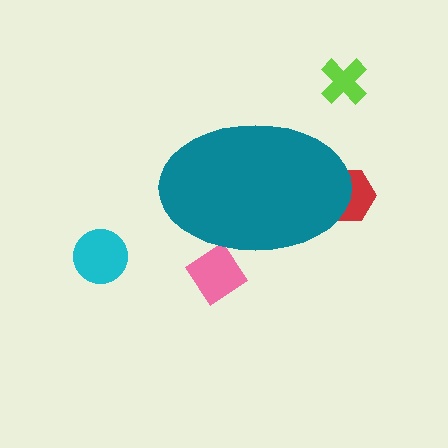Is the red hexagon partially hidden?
Yes, the red hexagon is partially hidden behind the teal ellipse.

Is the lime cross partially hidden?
No, the lime cross is fully visible.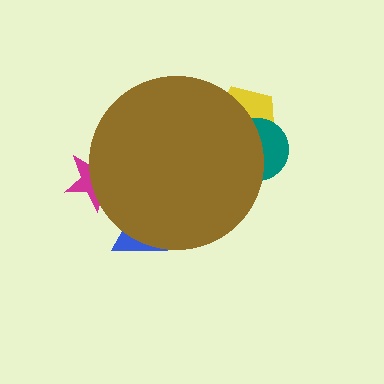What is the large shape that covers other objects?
A brown circle.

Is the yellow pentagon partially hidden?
Yes, the yellow pentagon is partially hidden behind the brown circle.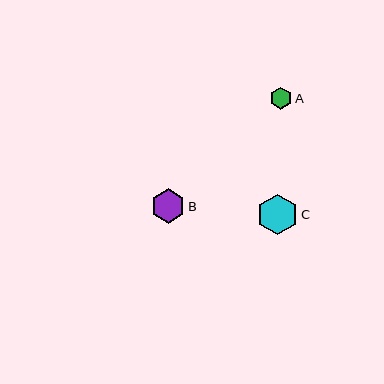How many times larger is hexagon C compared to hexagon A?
Hexagon C is approximately 1.9 times the size of hexagon A.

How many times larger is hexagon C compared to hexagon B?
Hexagon C is approximately 1.2 times the size of hexagon B.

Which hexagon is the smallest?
Hexagon A is the smallest with a size of approximately 22 pixels.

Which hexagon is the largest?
Hexagon C is the largest with a size of approximately 41 pixels.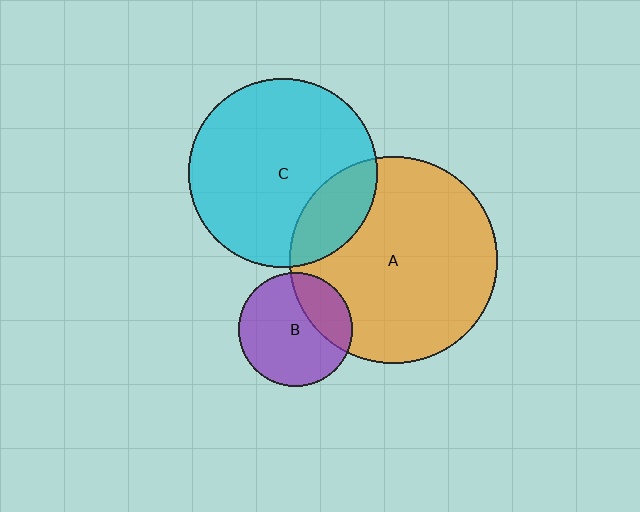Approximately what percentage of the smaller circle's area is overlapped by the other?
Approximately 25%.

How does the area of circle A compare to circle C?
Approximately 1.2 times.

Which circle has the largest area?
Circle A (orange).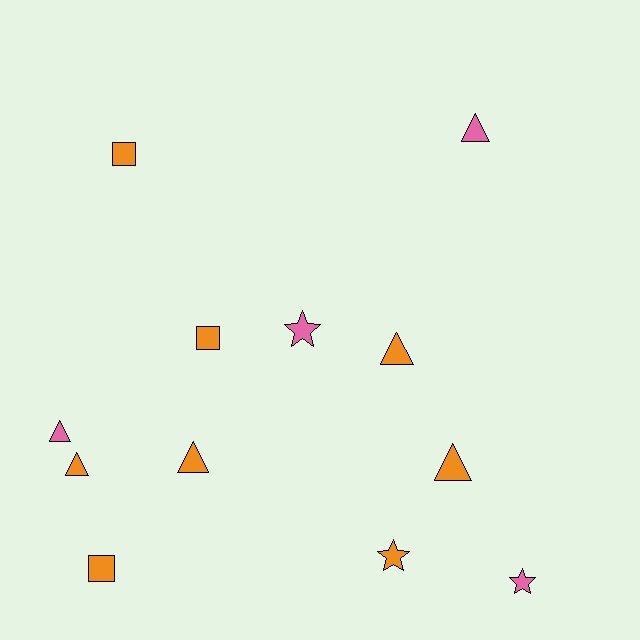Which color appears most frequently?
Orange, with 8 objects.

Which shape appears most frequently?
Triangle, with 6 objects.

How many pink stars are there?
There are 2 pink stars.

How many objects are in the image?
There are 12 objects.